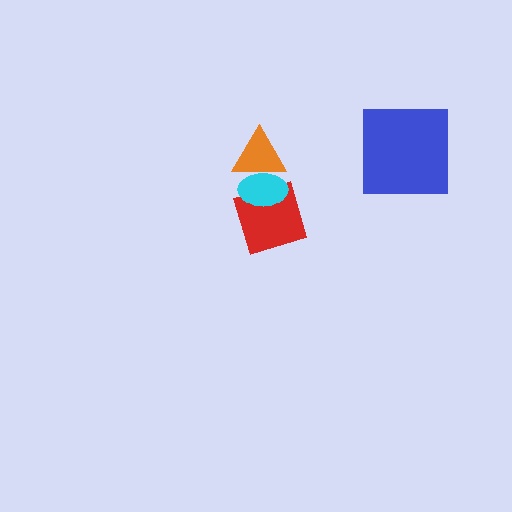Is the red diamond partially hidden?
Yes, it is partially covered by another shape.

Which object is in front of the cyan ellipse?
The orange triangle is in front of the cyan ellipse.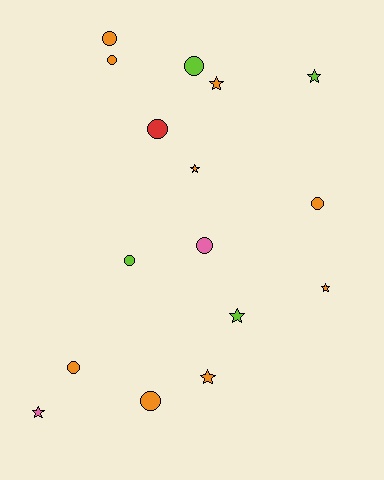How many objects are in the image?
There are 16 objects.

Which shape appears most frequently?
Circle, with 9 objects.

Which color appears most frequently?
Orange, with 9 objects.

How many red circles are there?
There is 1 red circle.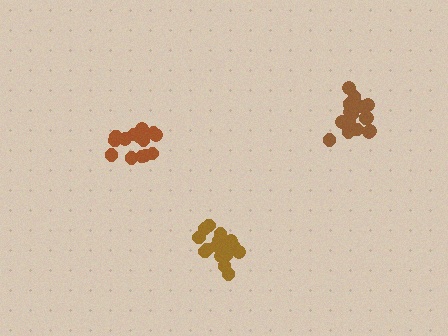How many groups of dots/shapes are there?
There are 3 groups.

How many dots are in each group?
Group 1: 14 dots, Group 2: 19 dots, Group 3: 19 dots (52 total).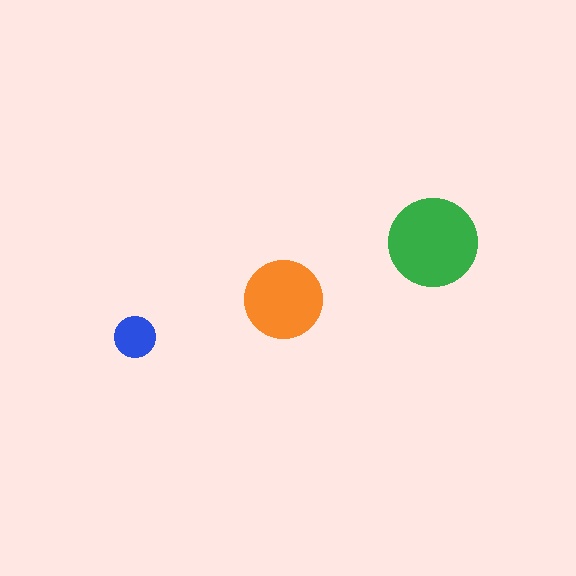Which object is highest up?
The green circle is topmost.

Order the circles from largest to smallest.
the green one, the orange one, the blue one.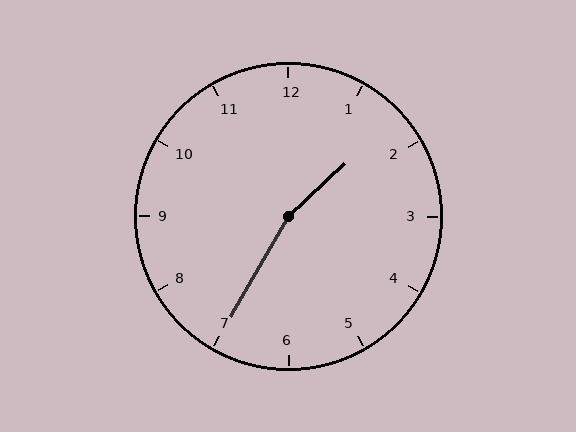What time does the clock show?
1:35.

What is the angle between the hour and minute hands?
Approximately 162 degrees.